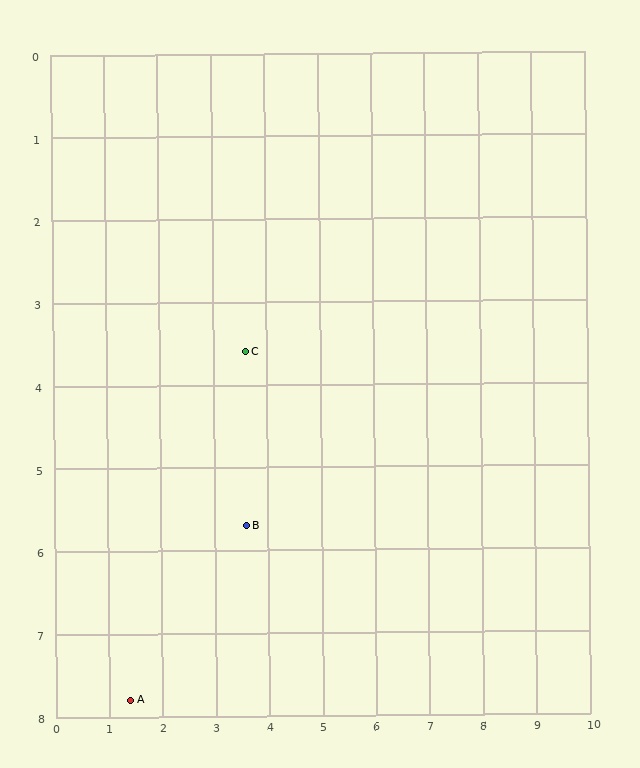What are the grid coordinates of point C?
Point C is at approximately (3.6, 3.6).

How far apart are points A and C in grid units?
Points A and C are about 4.7 grid units apart.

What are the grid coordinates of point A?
Point A is at approximately (1.4, 7.8).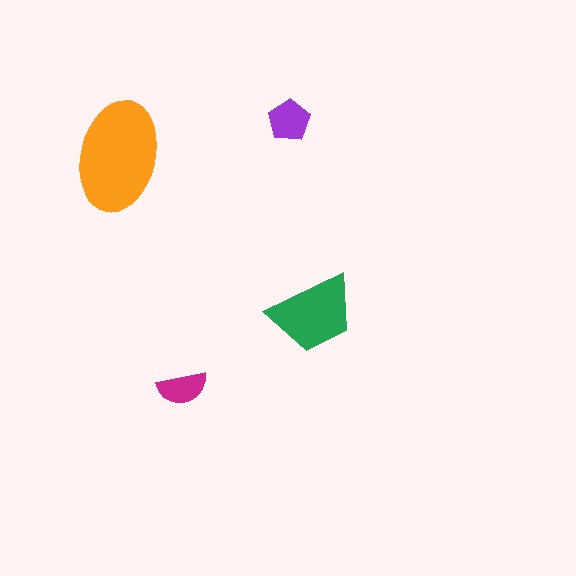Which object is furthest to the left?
The orange ellipse is leftmost.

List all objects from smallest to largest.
The magenta semicircle, the purple pentagon, the green trapezoid, the orange ellipse.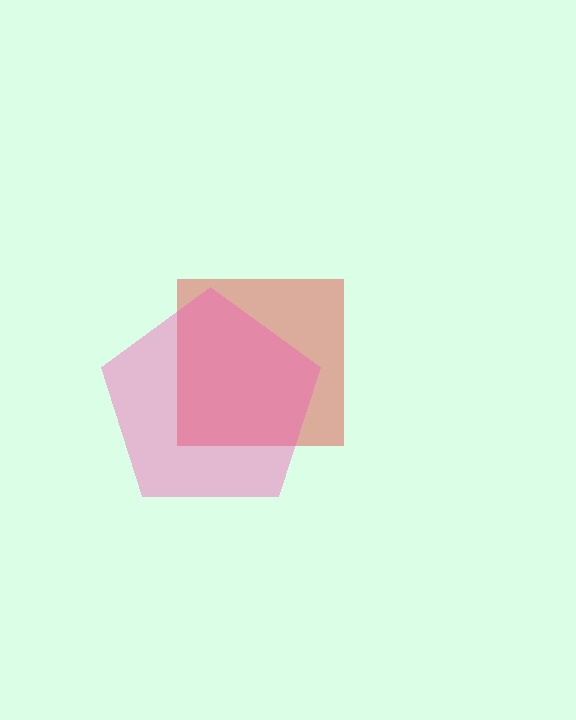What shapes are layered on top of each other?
The layered shapes are: a red square, a pink pentagon.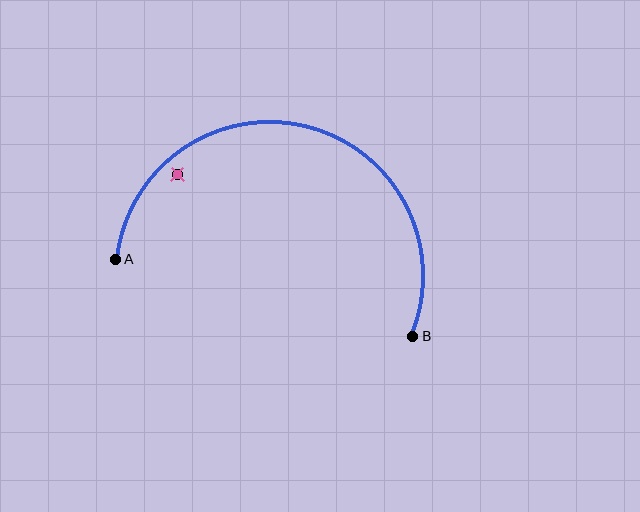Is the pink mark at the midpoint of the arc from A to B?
No — the pink mark does not lie on the arc at all. It sits slightly inside the curve.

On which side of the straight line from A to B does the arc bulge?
The arc bulges above the straight line connecting A and B.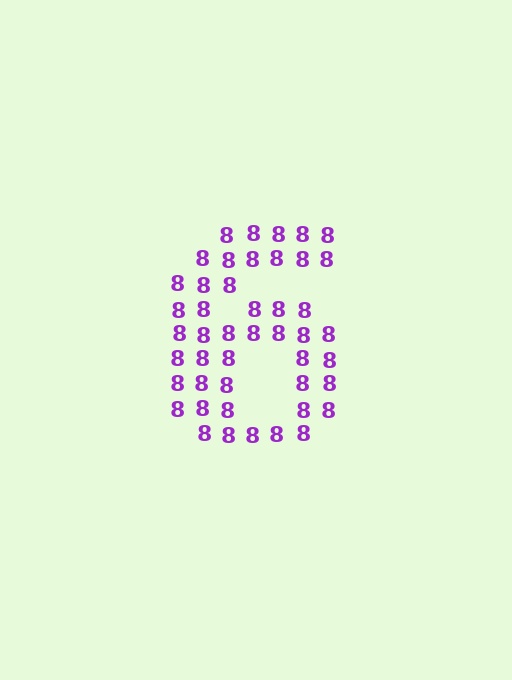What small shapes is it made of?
It is made of small digit 8's.